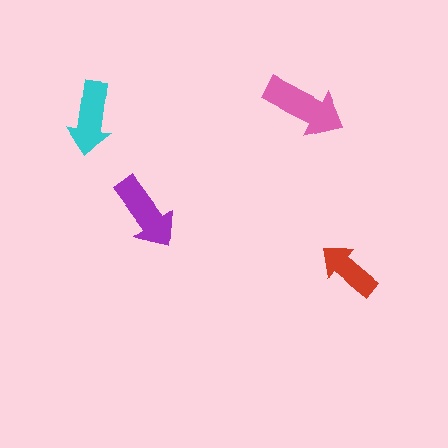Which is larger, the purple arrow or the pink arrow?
The pink one.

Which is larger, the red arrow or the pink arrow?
The pink one.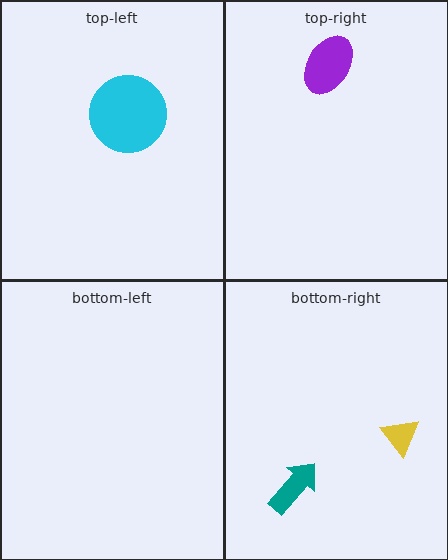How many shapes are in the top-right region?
1.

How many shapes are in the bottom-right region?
2.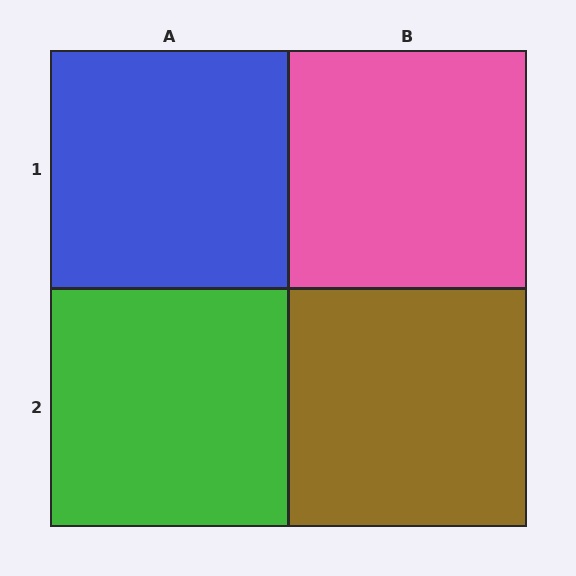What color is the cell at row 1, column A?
Blue.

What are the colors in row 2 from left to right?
Green, brown.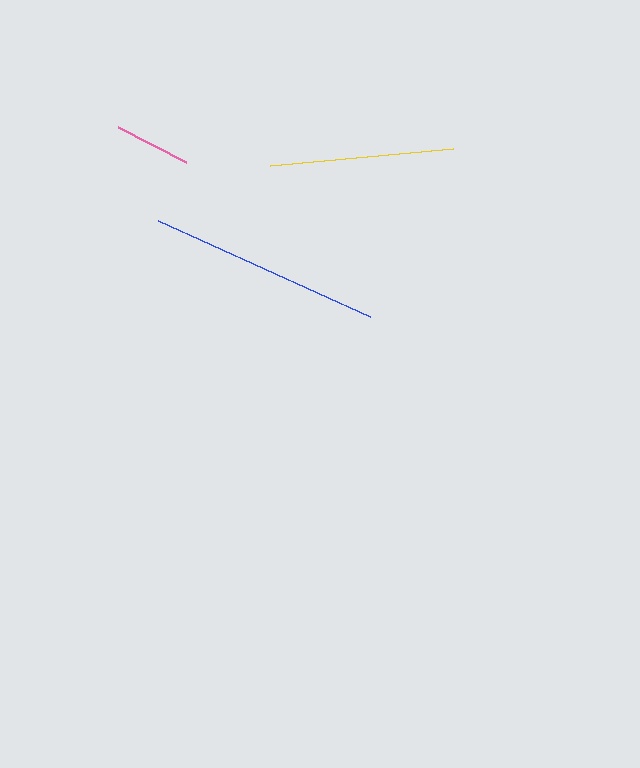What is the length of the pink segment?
The pink segment is approximately 76 pixels long.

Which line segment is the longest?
The blue line is the longest at approximately 233 pixels.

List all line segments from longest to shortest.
From longest to shortest: blue, yellow, pink.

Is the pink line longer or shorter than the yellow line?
The yellow line is longer than the pink line.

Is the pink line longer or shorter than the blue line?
The blue line is longer than the pink line.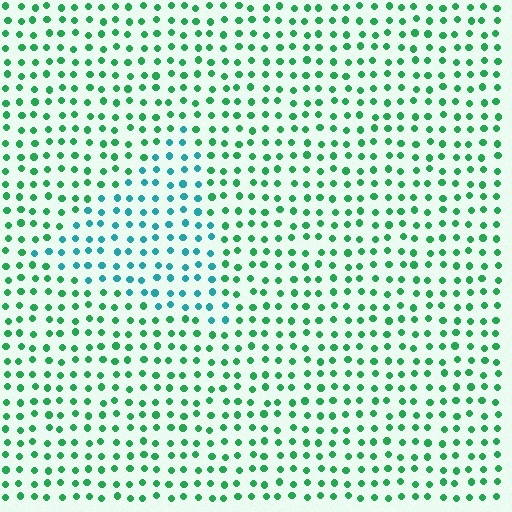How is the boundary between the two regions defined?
The boundary is defined purely by a slight shift in hue (about 41 degrees). Spacing, size, and orientation are identical on both sides.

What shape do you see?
I see a triangle.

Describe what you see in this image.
The image is filled with small green elements in a uniform arrangement. A triangle-shaped region is visible where the elements are tinted to a slightly different hue, forming a subtle color boundary.